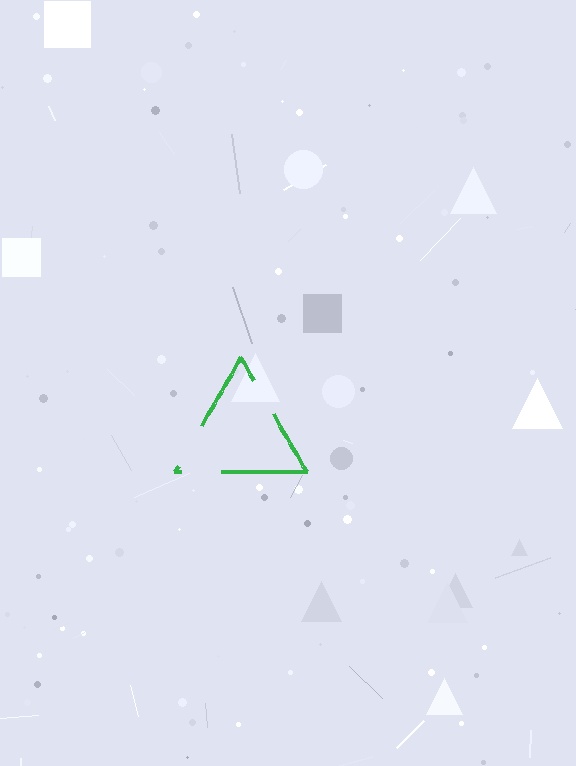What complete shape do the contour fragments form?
The contour fragments form a triangle.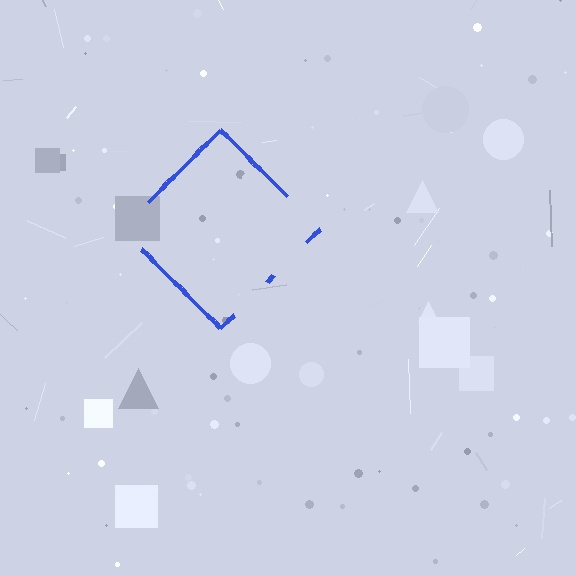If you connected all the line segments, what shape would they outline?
They would outline a diamond.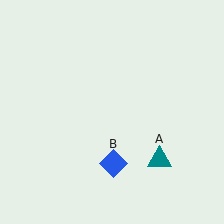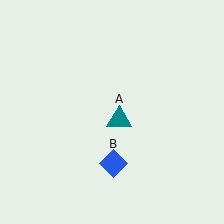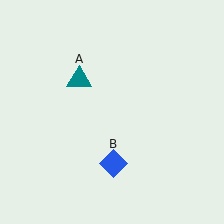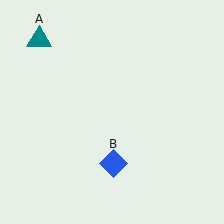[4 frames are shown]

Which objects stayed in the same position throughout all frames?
Blue diamond (object B) remained stationary.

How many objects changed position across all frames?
1 object changed position: teal triangle (object A).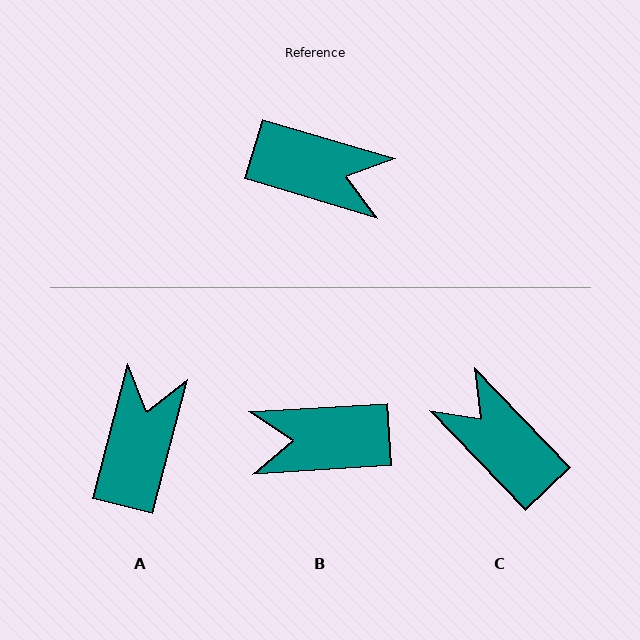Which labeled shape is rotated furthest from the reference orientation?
B, about 160 degrees away.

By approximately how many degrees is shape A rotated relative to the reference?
Approximately 92 degrees counter-clockwise.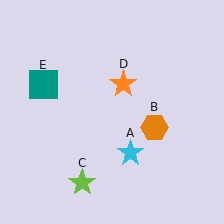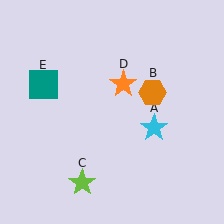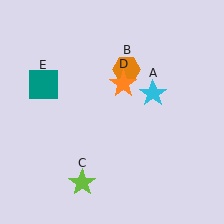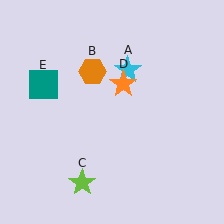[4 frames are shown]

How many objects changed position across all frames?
2 objects changed position: cyan star (object A), orange hexagon (object B).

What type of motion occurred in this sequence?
The cyan star (object A), orange hexagon (object B) rotated counterclockwise around the center of the scene.